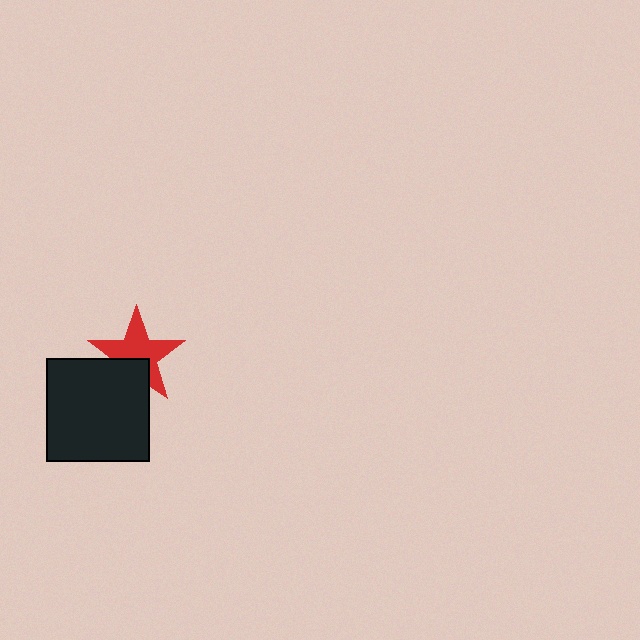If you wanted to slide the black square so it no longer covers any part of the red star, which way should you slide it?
Slide it down — that is the most direct way to separate the two shapes.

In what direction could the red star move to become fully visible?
The red star could move up. That would shift it out from behind the black square entirely.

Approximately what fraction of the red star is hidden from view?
Roughly 32% of the red star is hidden behind the black square.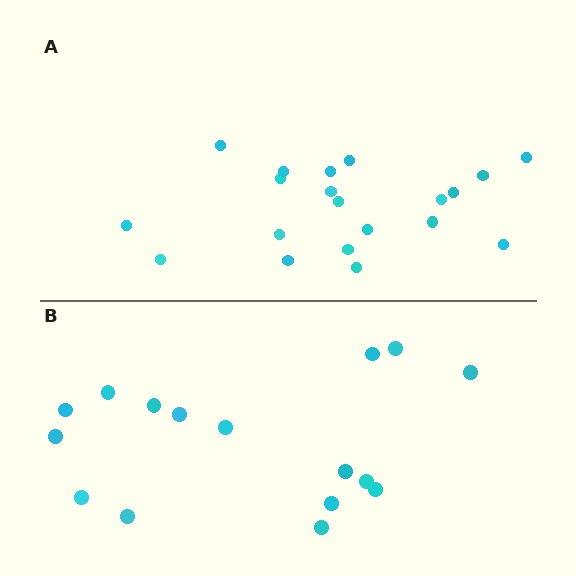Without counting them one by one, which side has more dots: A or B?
Region A (the top region) has more dots.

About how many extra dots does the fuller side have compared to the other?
Region A has about 4 more dots than region B.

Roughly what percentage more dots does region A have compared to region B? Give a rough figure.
About 25% more.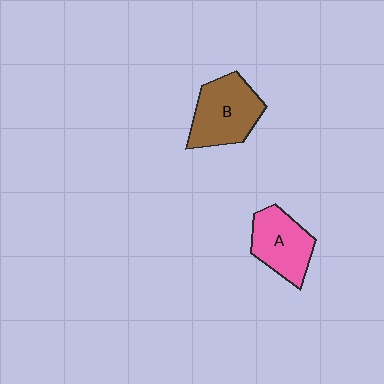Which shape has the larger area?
Shape B (brown).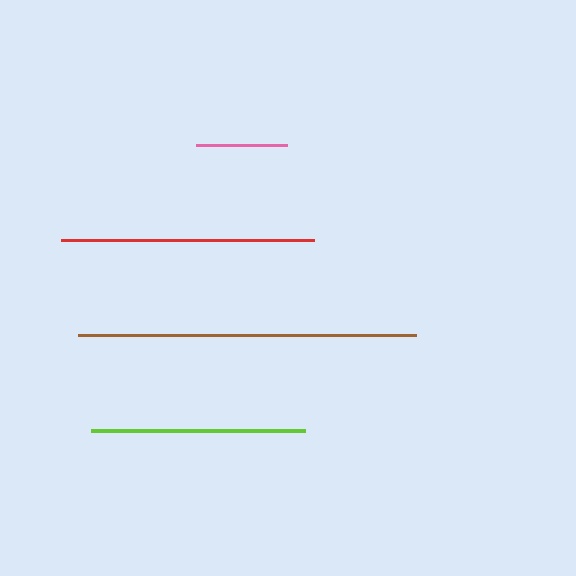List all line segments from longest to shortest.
From longest to shortest: brown, red, lime, pink.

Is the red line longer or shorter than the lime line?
The red line is longer than the lime line.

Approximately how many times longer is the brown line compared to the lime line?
The brown line is approximately 1.6 times the length of the lime line.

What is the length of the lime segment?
The lime segment is approximately 214 pixels long.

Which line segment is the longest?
The brown line is the longest at approximately 337 pixels.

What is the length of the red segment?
The red segment is approximately 252 pixels long.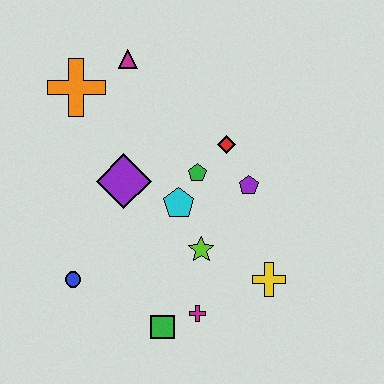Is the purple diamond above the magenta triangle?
No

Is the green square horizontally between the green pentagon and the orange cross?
Yes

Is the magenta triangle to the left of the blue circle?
No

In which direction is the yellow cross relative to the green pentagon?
The yellow cross is below the green pentagon.